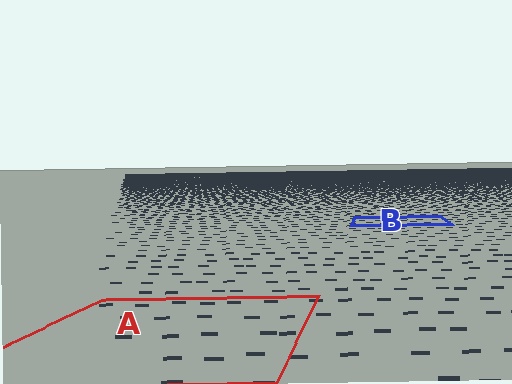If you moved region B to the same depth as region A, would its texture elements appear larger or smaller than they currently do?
They would appear larger. At a closer depth, the same texture elements are projected at a bigger on-screen size.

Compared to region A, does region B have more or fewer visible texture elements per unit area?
Region B has more texture elements per unit area — they are packed more densely because it is farther away.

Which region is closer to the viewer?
Region A is closer. The texture elements there are larger and more spread out.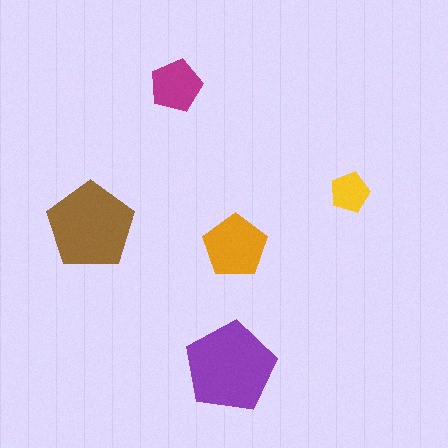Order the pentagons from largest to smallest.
the purple one, the brown one, the orange one, the magenta one, the yellow one.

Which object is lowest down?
The purple pentagon is bottommost.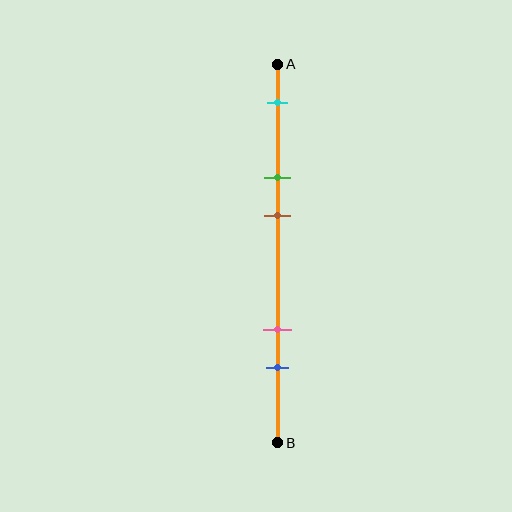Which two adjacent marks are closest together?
The green and brown marks are the closest adjacent pair.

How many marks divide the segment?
There are 5 marks dividing the segment.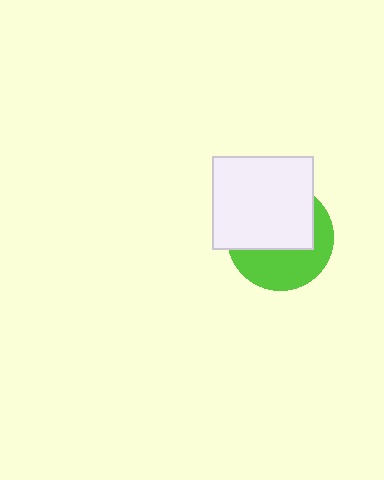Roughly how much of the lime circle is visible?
About half of it is visible (roughly 45%).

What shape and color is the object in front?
The object in front is a white rectangle.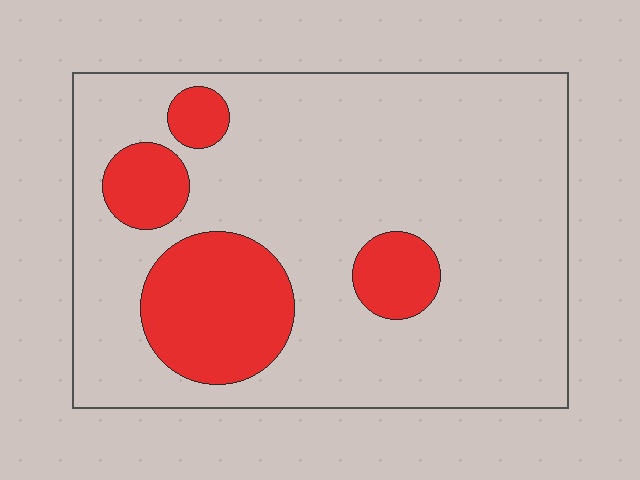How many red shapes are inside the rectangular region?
4.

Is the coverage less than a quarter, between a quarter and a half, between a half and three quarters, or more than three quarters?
Less than a quarter.